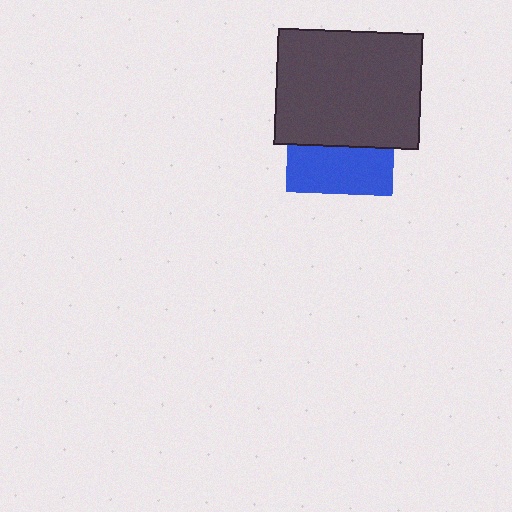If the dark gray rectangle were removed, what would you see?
You would see the complete blue square.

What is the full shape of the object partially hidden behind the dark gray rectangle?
The partially hidden object is a blue square.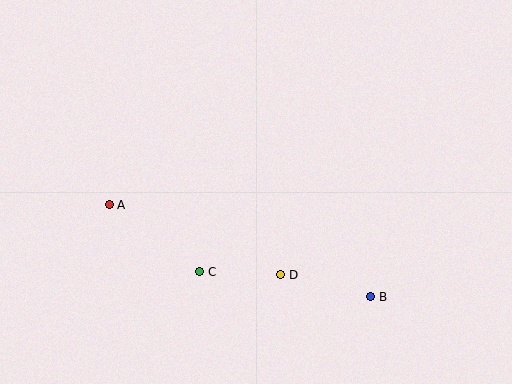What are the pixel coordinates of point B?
Point B is at (371, 297).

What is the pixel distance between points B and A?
The distance between B and A is 277 pixels.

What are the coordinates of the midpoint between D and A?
The midpoint between D and A is at (195, 240).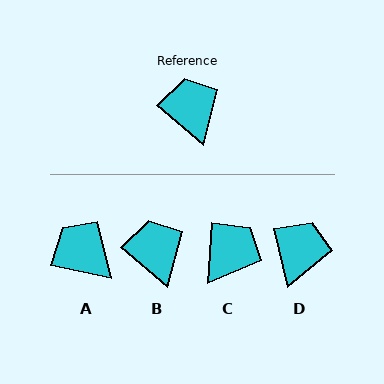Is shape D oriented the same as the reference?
No, it is off by about 36 degrees.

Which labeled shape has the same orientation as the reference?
B.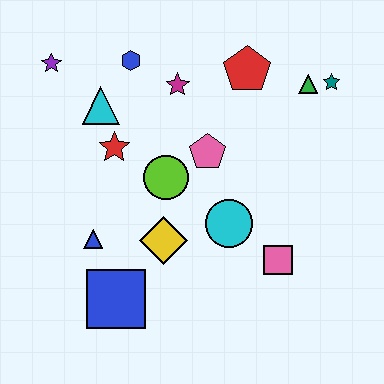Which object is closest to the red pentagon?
The green triangle is closest to the red pentagon.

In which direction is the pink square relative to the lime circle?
The pink square is to the right of the lime circle.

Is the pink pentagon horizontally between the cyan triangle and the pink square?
Yes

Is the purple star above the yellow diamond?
Yes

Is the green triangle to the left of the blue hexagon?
No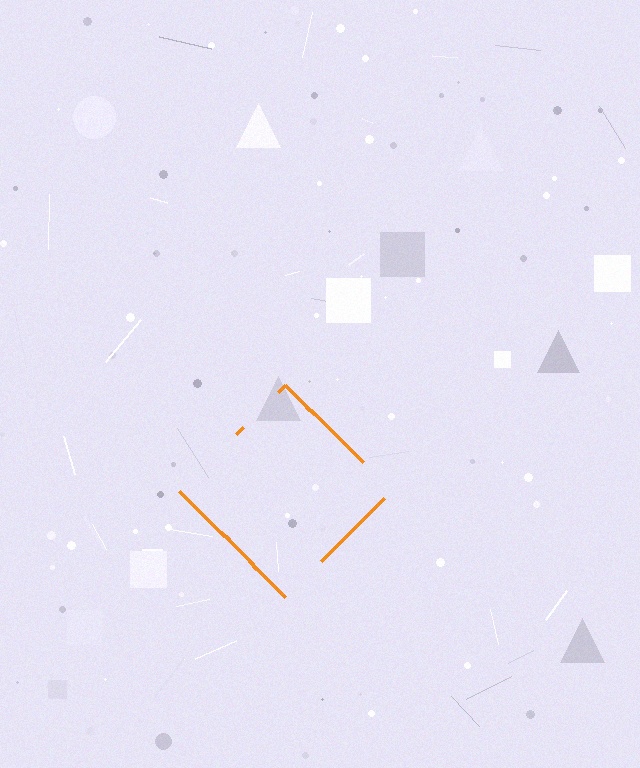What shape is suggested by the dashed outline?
The dashed outline suggests a diamond.